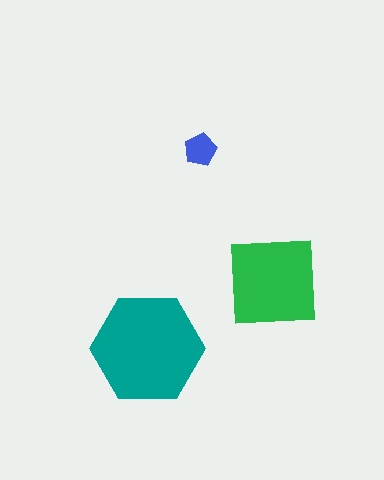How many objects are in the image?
There are 3 objects in the image.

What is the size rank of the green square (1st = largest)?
2nd.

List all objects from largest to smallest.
The teal hexagon, the green square, the blue pentagon.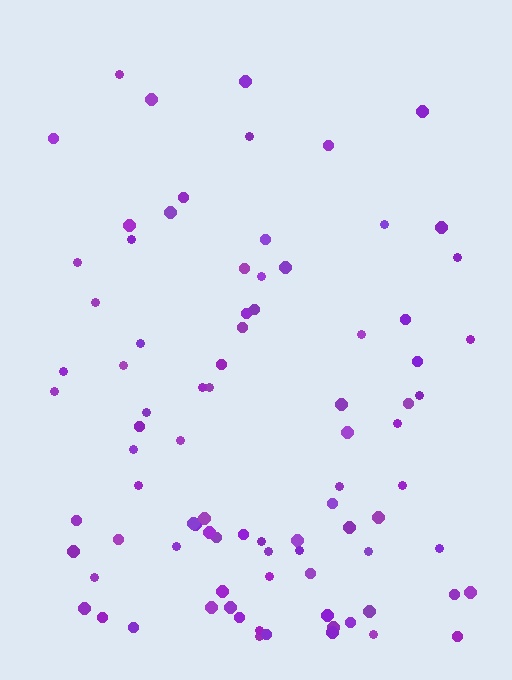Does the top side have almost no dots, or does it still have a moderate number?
Still a moderate number, just noticeably fewer than the bottom.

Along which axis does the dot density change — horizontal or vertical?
Vertical.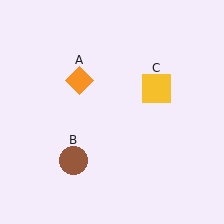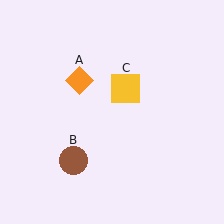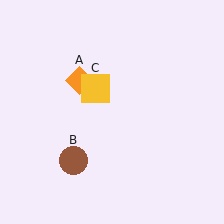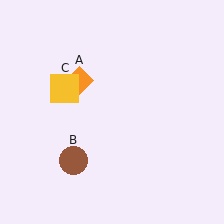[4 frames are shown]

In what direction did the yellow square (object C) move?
The yellow square (object C) moved left.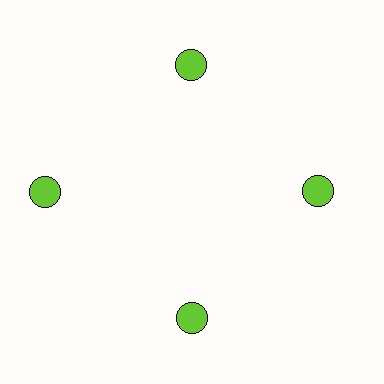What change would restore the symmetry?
The symmetry would be restored by moving it inward, back onto the ring so that all 4 circles sit at equal angles and equal distance from the center.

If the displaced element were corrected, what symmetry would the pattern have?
It would have 4-fold rotational symmetry — the pattern would map onto itself every 90 degrees.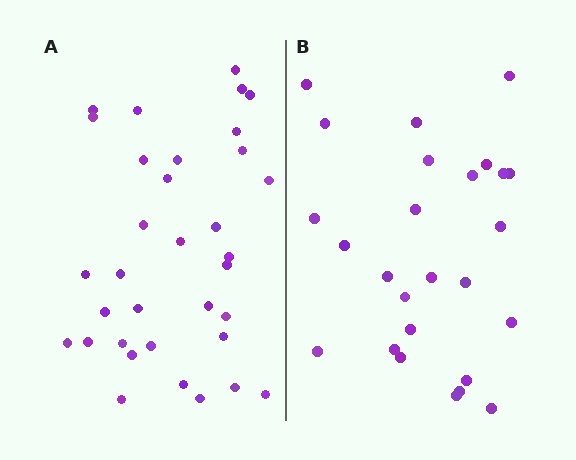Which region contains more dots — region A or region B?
Region A (the left region) has more dots.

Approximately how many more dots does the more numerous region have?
Region A has roughly 8 or so more dots than region B.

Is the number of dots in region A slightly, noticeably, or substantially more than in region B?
Region A has noticeably more, but not dramatically so. The ratio is roughly 1.3 to 1.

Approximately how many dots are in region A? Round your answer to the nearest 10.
About 30 dots. (The exact count is 34, which rounds to 30.)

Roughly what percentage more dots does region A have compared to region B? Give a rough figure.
About 30% more.